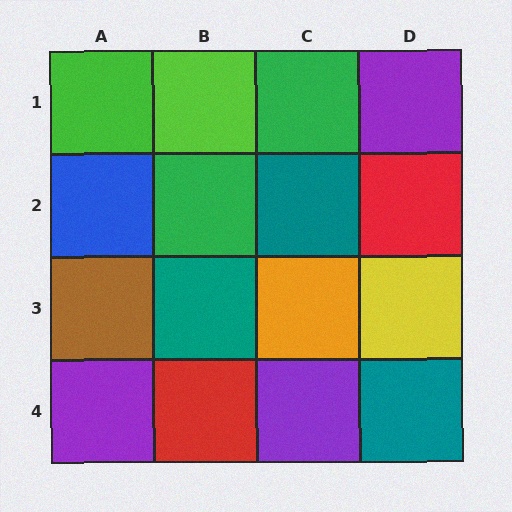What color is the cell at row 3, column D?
Yellow.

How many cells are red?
2 cells are red.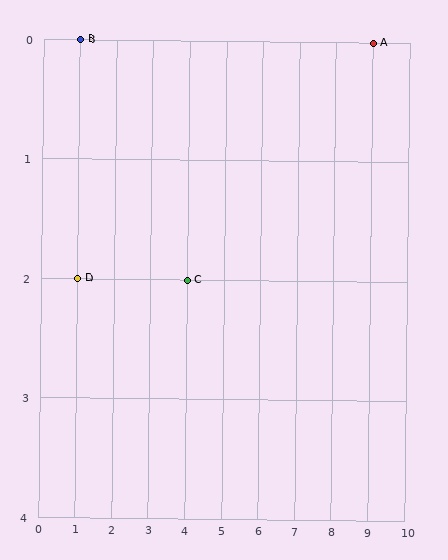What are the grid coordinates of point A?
Point A is at grid coordinates (9, 0).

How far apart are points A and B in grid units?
Points A and B are 8 columns apart.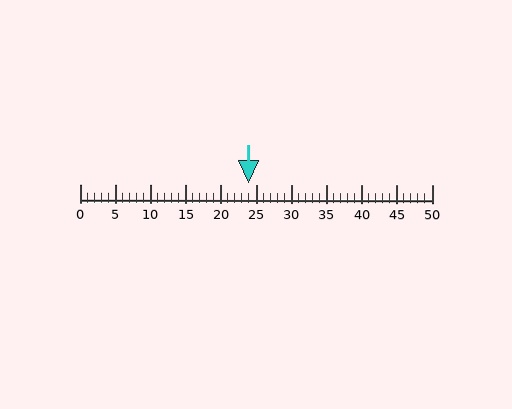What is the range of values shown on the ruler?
The ruler shows values from 0 to 50.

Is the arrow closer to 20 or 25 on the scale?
The arrow is closer to 25.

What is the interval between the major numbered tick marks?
The major tick marks are spaced 5 units apart.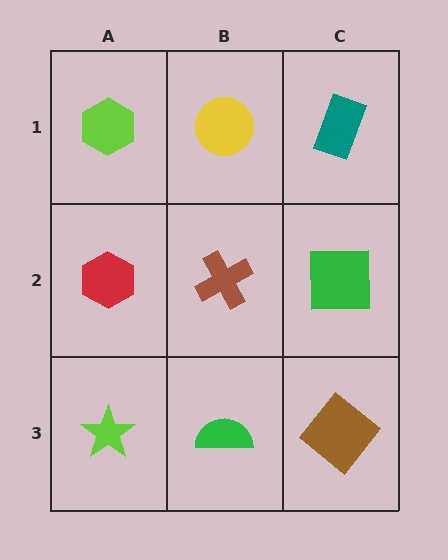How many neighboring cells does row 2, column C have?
3.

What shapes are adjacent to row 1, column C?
A green square (row 2, column C), a yellow circle (row 1, column B).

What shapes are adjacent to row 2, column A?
A lime hexagon (row 1, column A), a lime star (row 3, column A), a brown cross (row 2, column B).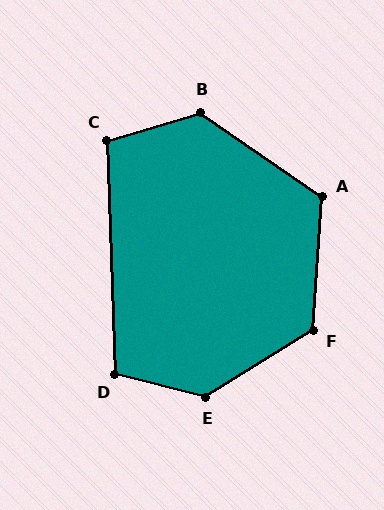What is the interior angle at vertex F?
Approximately 126 degrees (obtuse).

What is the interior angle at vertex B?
Approximately 129 degrees (obtuse).